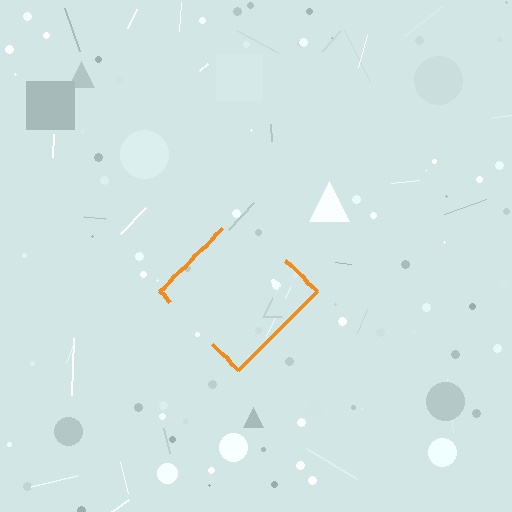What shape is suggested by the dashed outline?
The dashed outline suggests a diamond.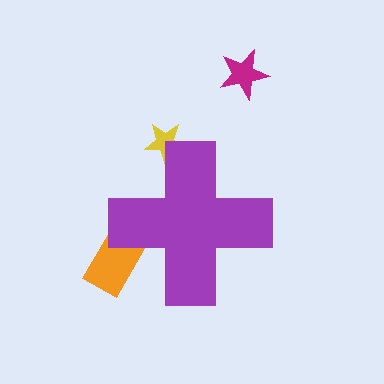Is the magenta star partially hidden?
No, the magenta star is fully visible.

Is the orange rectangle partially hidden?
Yes, the orange rectangle is partially hidden behind the purple cross.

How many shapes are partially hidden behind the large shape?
2 shapes are partially hidden.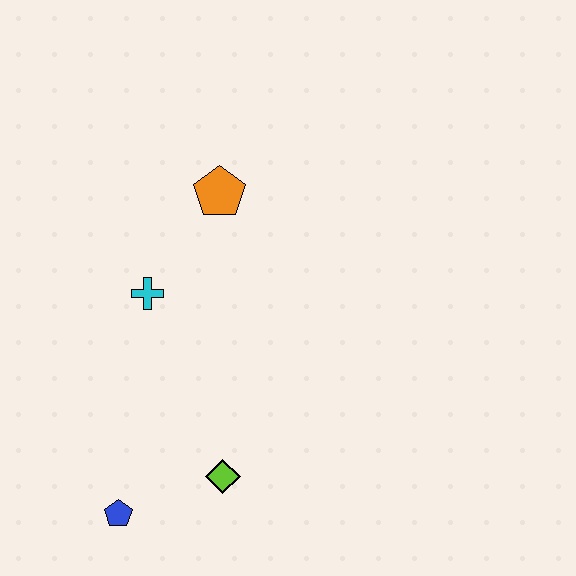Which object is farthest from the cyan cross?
The blue pentagon is farthest from the cyan cross.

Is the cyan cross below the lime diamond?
No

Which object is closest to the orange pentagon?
The cyan cross is closest to the orange pentagon.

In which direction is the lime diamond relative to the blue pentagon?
The lime diamond is to the right of the blue pentagon.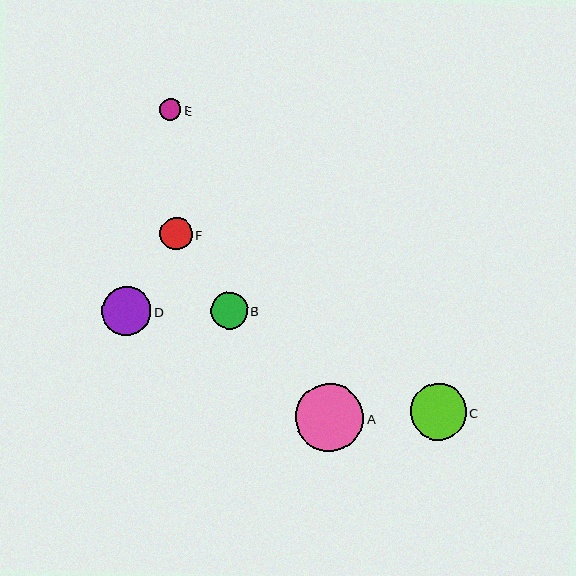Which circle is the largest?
Circle A is the largest with a size of approximately 68 pixels.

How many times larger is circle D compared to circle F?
Circle D is approximately 1.5 times the size of circle F.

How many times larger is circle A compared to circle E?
Circle A is approximately 3.1 times the size of circle E.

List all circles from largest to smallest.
From largest to smallest: A, C, D, B, F, E.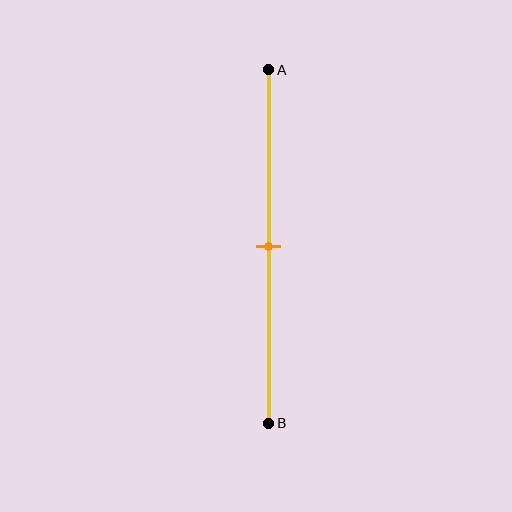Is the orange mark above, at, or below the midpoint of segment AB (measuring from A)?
The orange mark is approximately at the midpoint of segment AB.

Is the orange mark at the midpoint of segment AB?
Yes, the mark is approximately at the midpoint.